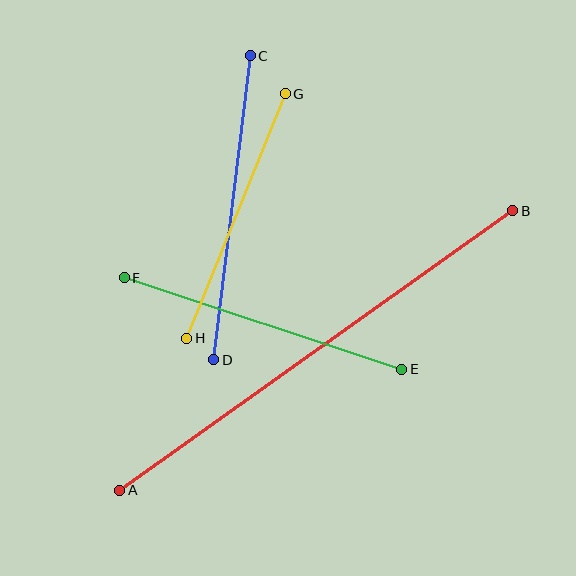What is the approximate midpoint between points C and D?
The midpoint is at approximately (232, 208) pixels.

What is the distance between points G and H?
The distance is approximately 264 pixels.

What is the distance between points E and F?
The distance is approximately 293 pixels.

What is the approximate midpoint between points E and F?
The midpoint is at approximately (263, 323) pixels.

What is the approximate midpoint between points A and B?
The midpoint is at approximately (316, 351) pixels.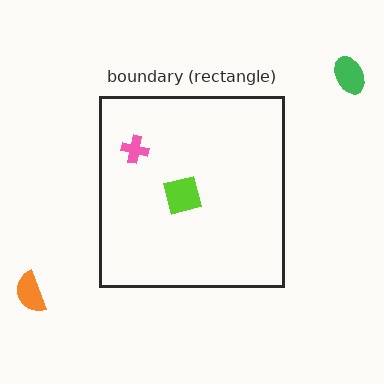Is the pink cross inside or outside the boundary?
Inside.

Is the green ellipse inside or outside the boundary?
Outside.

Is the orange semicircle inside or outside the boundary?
Outside.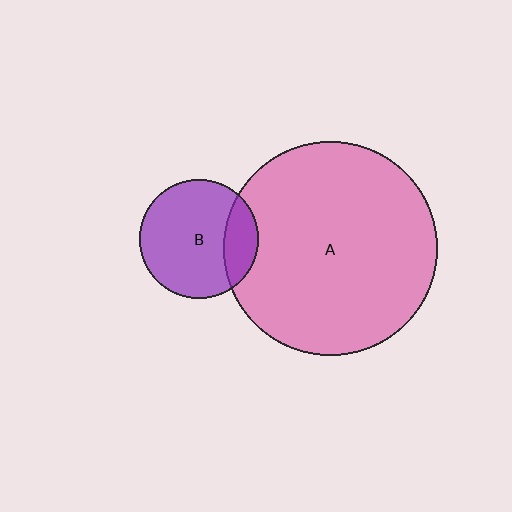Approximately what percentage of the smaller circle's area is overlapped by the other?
Approximately 20%.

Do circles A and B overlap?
Yes.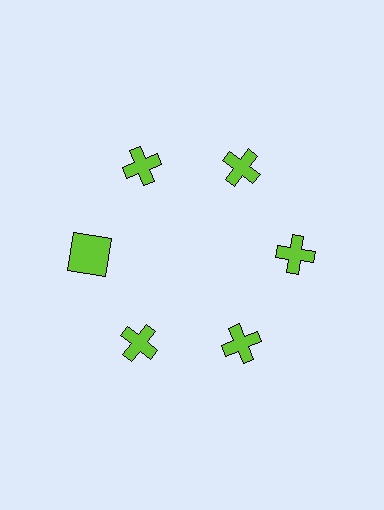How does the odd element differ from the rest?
It has a different shape: square instead of cross.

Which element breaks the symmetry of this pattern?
The lime square at roughly the 9 o'clock position breaks the symmetry. All other shapes are lime crosses.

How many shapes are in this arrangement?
There are 6 shapes arranged in a ring pattern.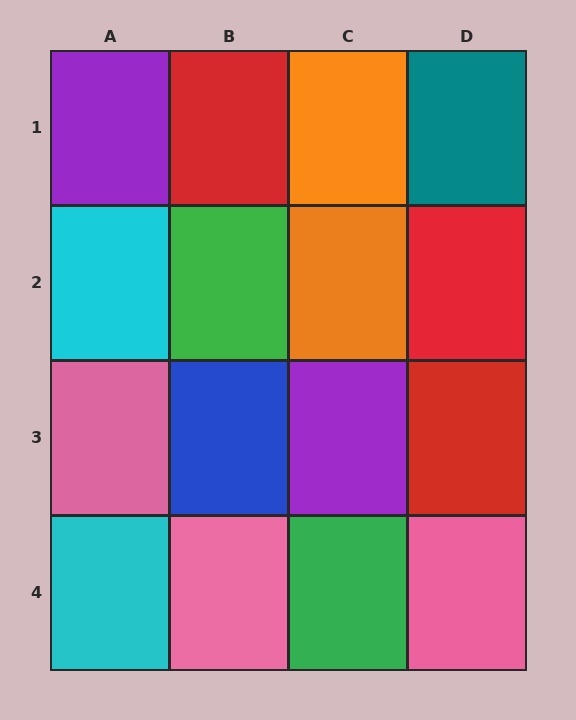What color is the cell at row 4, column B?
Pink.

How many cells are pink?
3 cells are pink.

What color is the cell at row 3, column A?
Pink.